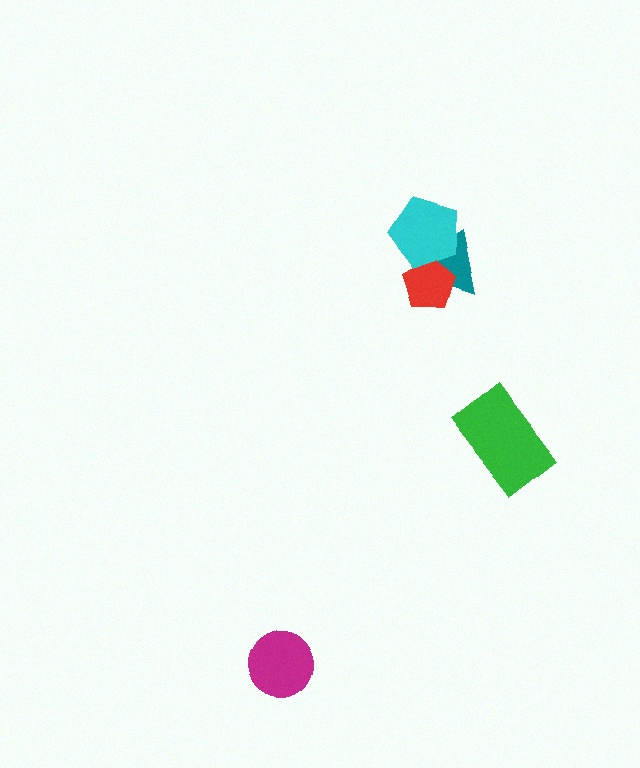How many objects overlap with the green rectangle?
0 objects overlap with the green rectangle.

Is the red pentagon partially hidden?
Yes, it is partially covered by another shape.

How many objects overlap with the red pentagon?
2 objects overlap with the red pentagon.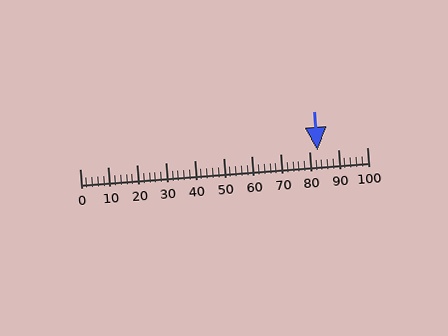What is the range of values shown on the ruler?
The ruler shows values from 0 to 100.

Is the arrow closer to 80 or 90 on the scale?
The arrow is closer to 80.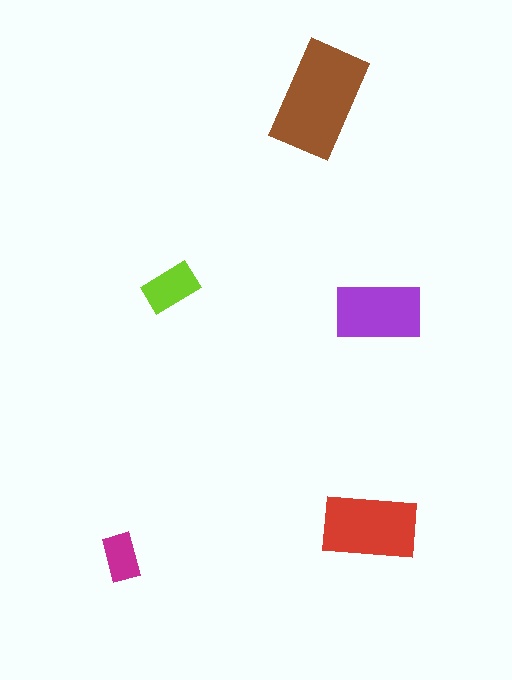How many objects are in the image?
There are 5 objects in the image.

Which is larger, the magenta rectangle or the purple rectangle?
The purple one.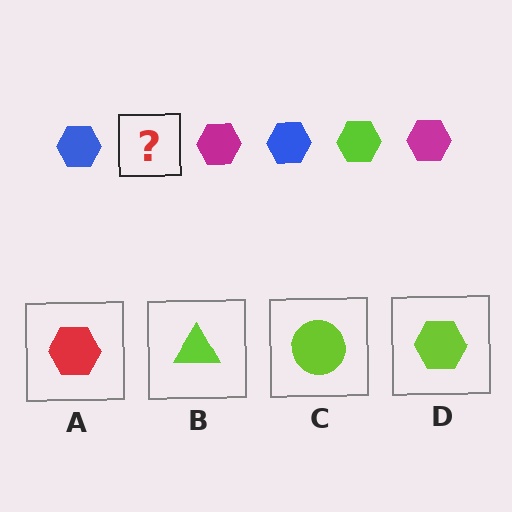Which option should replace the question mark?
Option D.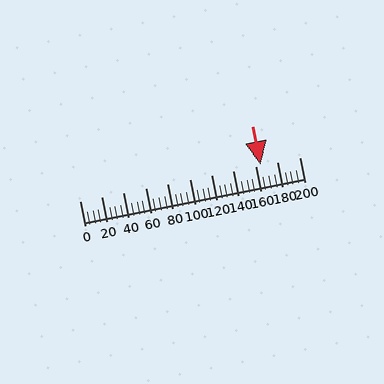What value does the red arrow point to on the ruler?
The red arrow points to approximately 165.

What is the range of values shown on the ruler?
The ruler shows values from 0 to 200.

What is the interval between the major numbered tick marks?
The major tick marks are spaced 20 units apart.